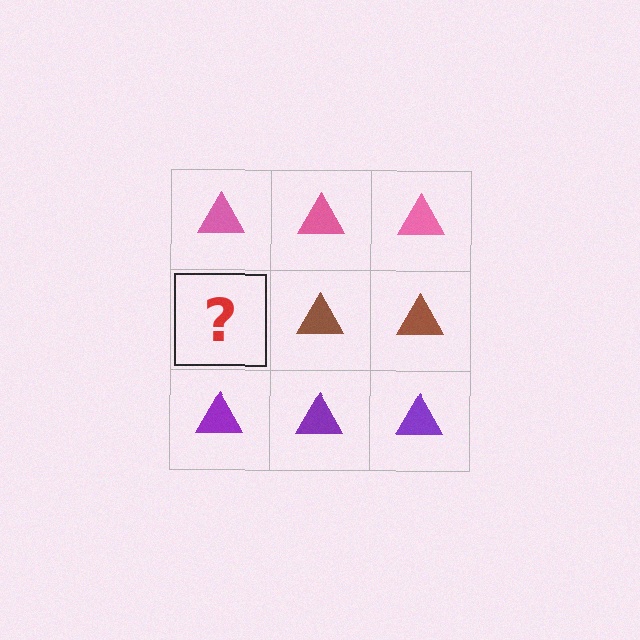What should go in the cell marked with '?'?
The missing cell should contain a brown triangle.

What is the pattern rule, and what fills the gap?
The rule is that each row has a consistent color. The gap should be filled with a brown triangle.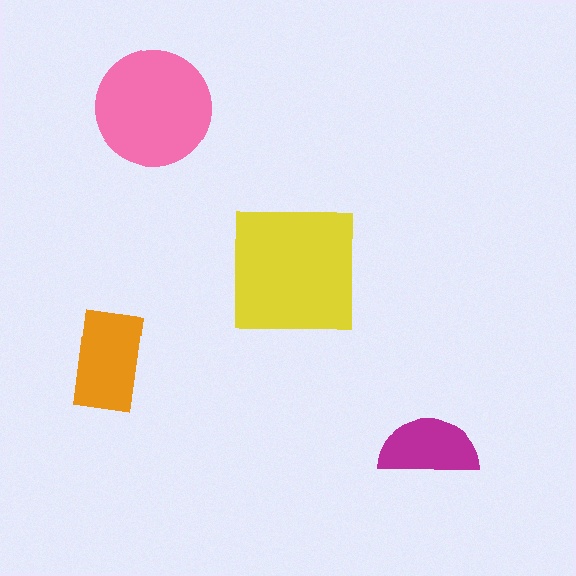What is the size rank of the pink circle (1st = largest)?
2nd.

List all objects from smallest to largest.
The magenta semicircle, the orange rectangle, the pink circle, the yellow square.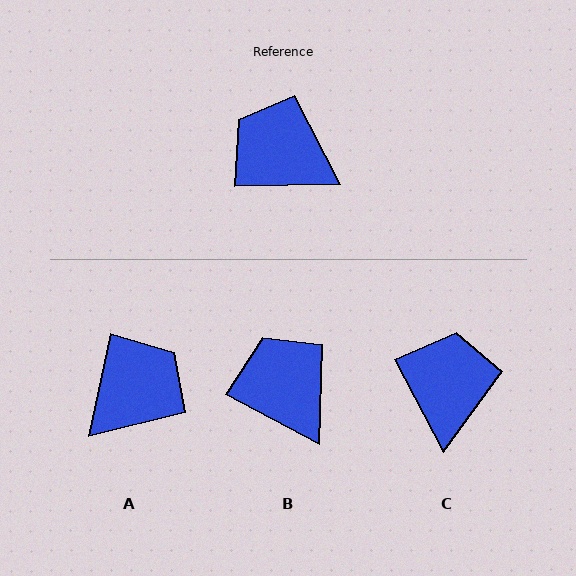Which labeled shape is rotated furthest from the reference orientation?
A, about 103 degrees away.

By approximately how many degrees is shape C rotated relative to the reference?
Approximately 63 degrees clockwise.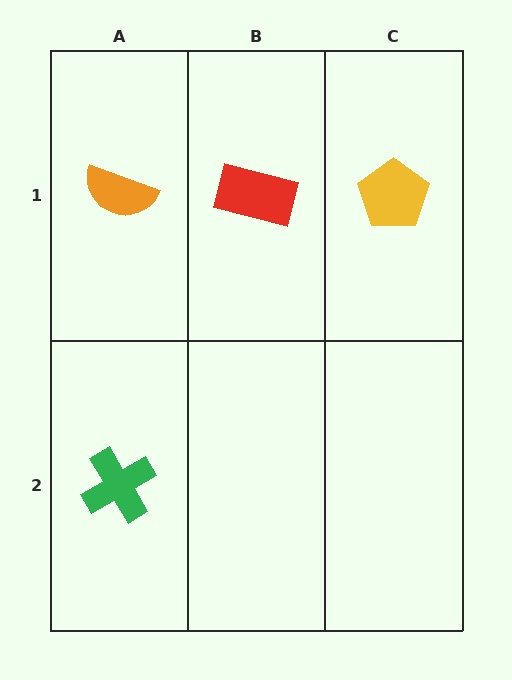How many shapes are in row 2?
1 shape.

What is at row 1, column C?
A yellow pentagon.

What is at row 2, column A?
A green cross.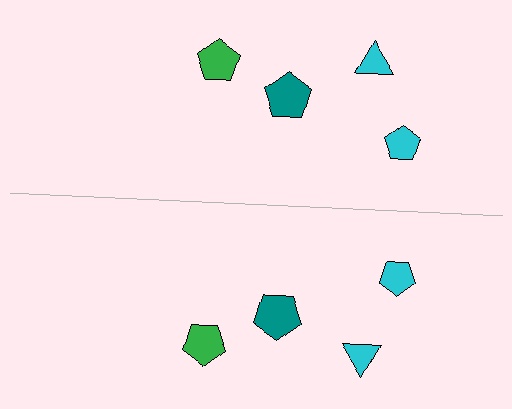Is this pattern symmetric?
Yes, this pattern has bilateral (reflection) symmetry.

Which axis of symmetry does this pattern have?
The pattern has a horizontal axis of symmetry running through the center of the image.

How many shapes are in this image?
There are 8 shapes in this image.